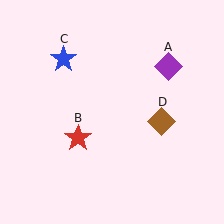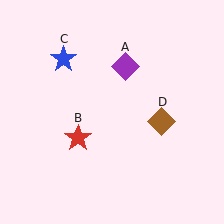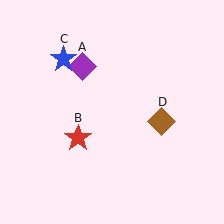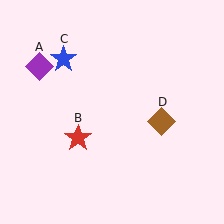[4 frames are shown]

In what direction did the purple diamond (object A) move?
The purple diamond (object A) moved left.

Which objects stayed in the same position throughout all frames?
Red star (object B) and blue star (object C) and brown diamond (object D) remained stationary.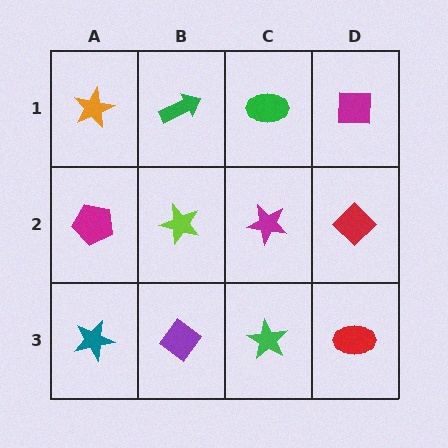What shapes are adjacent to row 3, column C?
A magenta star (row 2, column C), a purple diamond (row 3, column B), a red ellipse (row 3, column D).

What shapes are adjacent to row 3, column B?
A lime star (row 2, column B), a teal star (row 3, column A), a green star (row 3, column C).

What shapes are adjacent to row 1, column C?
A magenta star (row 2, column C), a green arrow (row 1, column B), a magenta square (row 1, column D).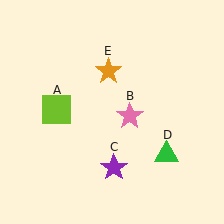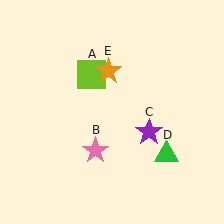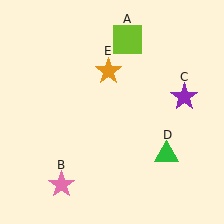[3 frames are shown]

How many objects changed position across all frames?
3 objects changed position: lime square (object A), pink star (object B), purple star (object C).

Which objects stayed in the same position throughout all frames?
Green triangle (object D) and orange star (object E) remained stationary.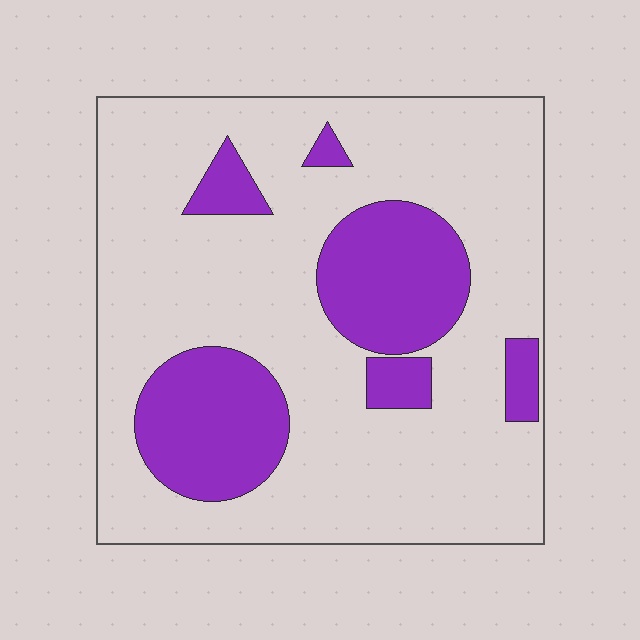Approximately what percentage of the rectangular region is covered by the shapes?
Approximately 25%.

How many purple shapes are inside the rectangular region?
6.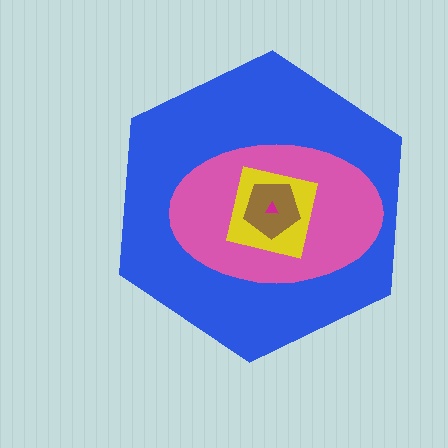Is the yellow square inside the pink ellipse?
Yes.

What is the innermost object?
The magenta triangle.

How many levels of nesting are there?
5.